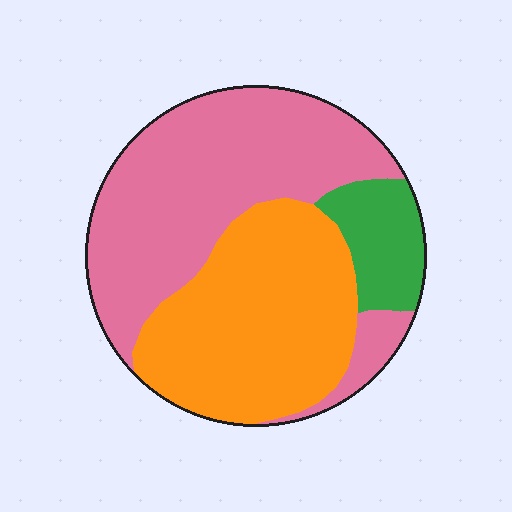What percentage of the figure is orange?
Orange takes up about two fifths (2/5) of the figure.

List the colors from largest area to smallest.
From largest to smallest: pink, orange, green.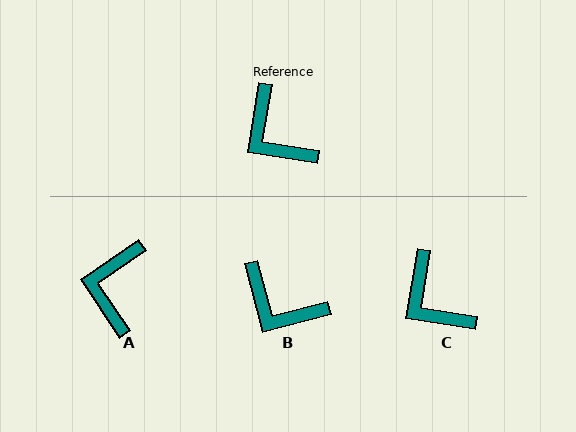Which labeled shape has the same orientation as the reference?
C.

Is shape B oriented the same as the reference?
No, it is off by about 24 degrees.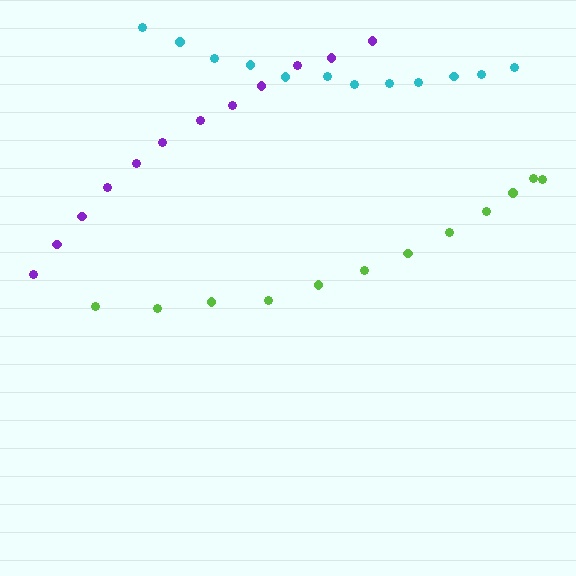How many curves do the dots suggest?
There are 3 distinct paths.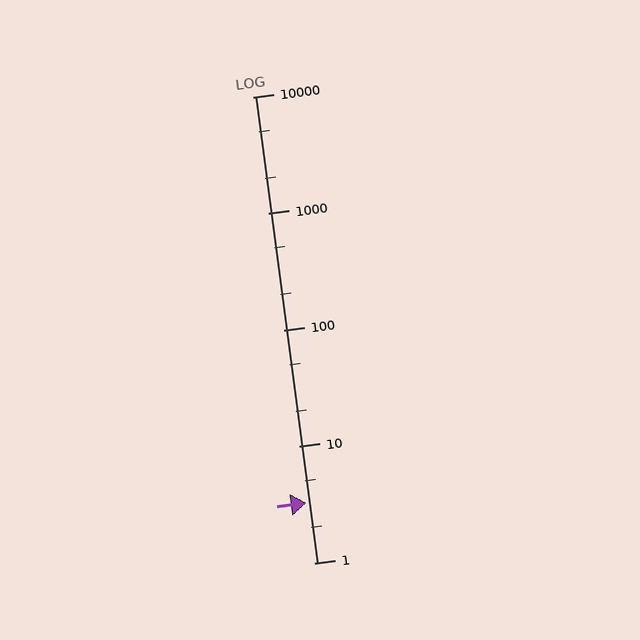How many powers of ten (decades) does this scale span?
The scale spans 4 decades, from 1 to 10000.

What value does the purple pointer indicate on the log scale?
The pointer indicates approximately 3.3.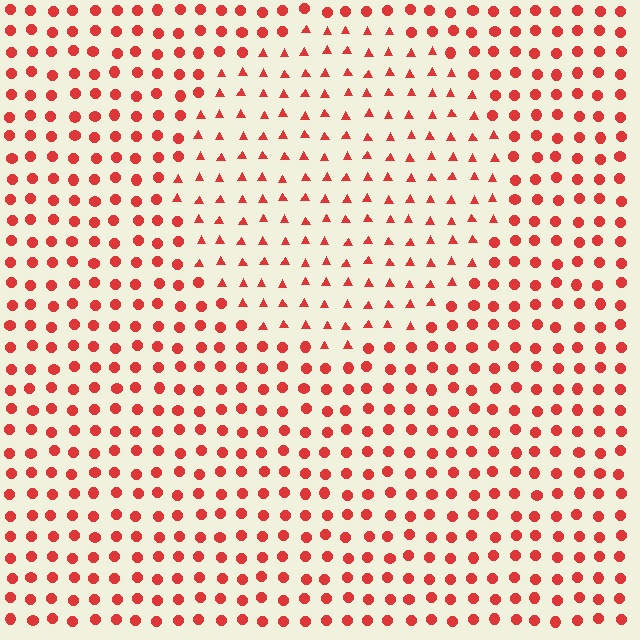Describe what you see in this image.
The image is filled with small red elements arranged in a uniform grid. A circle-shaped region contains triangles, while the surrounding area contains circles. The boundary is defined purely by the change in element shape.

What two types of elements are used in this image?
The image uses triangles inside the circle region and circles outside it.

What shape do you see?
I see a circle.